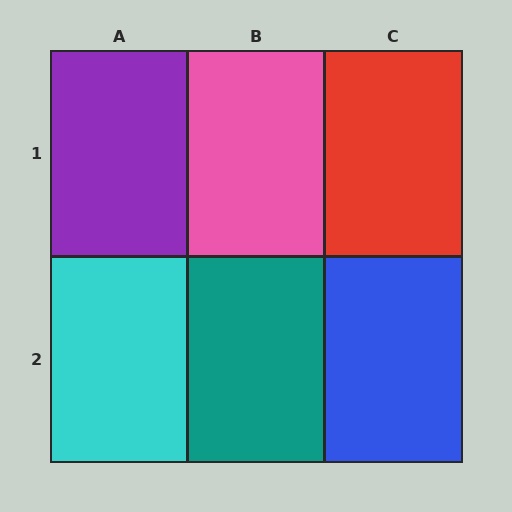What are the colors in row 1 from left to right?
Purple, pink, red.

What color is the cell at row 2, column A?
Cyan.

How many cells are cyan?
1 cell is cyan.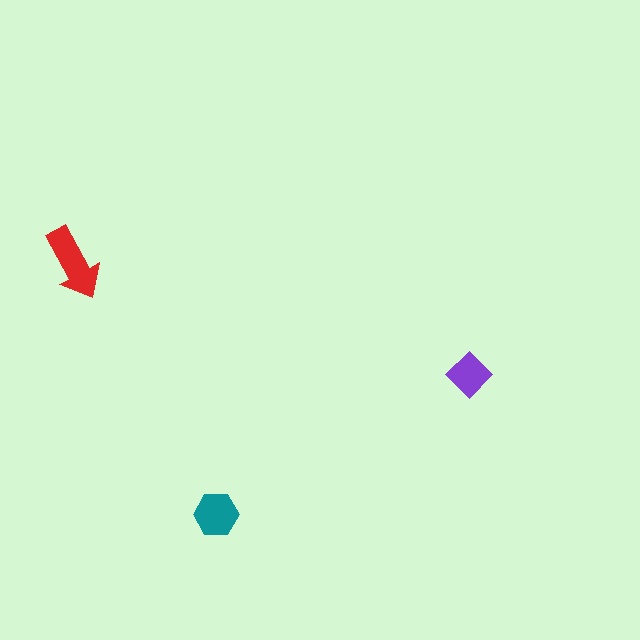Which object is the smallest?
The purple diamond.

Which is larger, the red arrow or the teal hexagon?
The red arrow.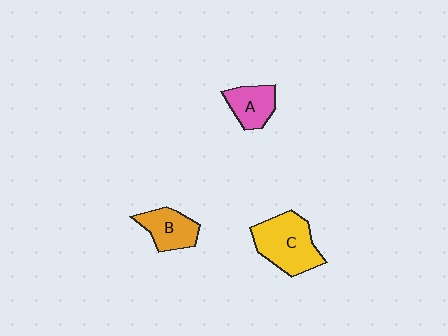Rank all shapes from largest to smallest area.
From largest to smallest: C (yellow), B (orange), A (pink).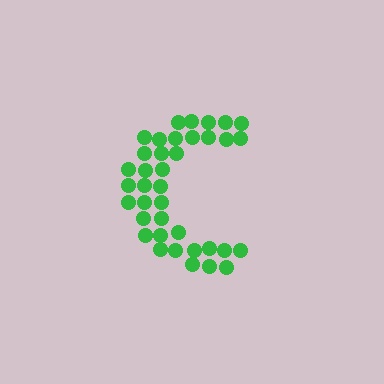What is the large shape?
The large shape is the letter C.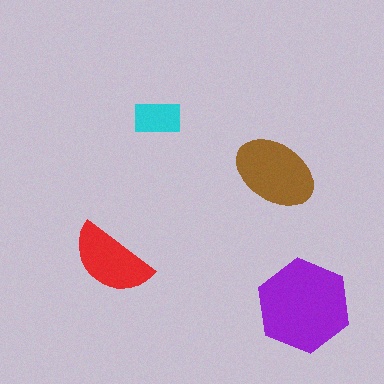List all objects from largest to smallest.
The purple hexagon, the brown ellipse, the red semicircle, the cyan rectangle.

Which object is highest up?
The cyan rectangle is topmost.